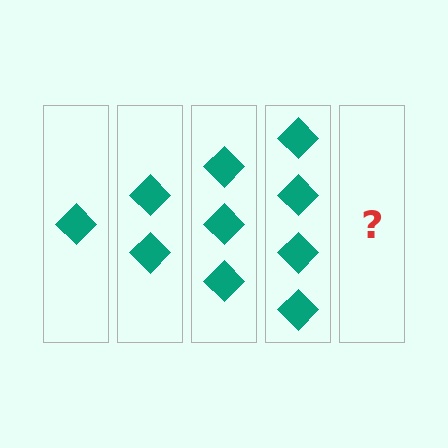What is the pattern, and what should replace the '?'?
The pattern is that each step adds one more diamond. The '?' should be 5 diamonds.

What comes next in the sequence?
The next element should be 5 diamonds.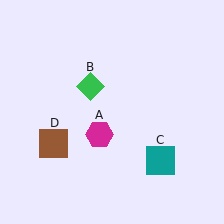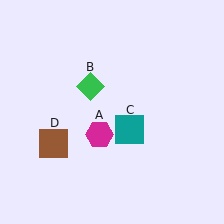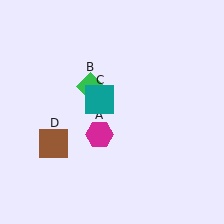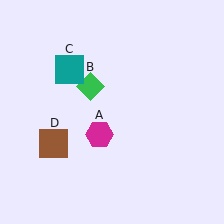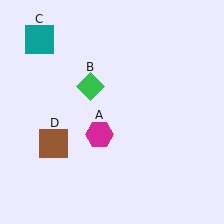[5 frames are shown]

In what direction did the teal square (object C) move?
The teal square (object C) moved up and to the left.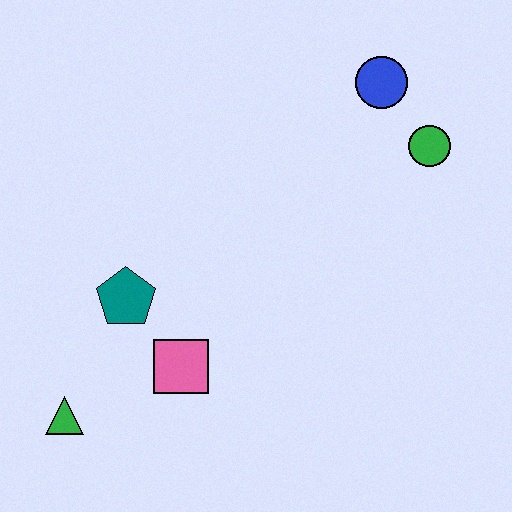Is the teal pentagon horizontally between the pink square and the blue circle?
No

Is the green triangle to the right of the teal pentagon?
No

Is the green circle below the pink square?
No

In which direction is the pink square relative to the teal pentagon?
The pink square is below the teal pentagon.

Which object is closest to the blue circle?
The green circle is closest to the blue circle.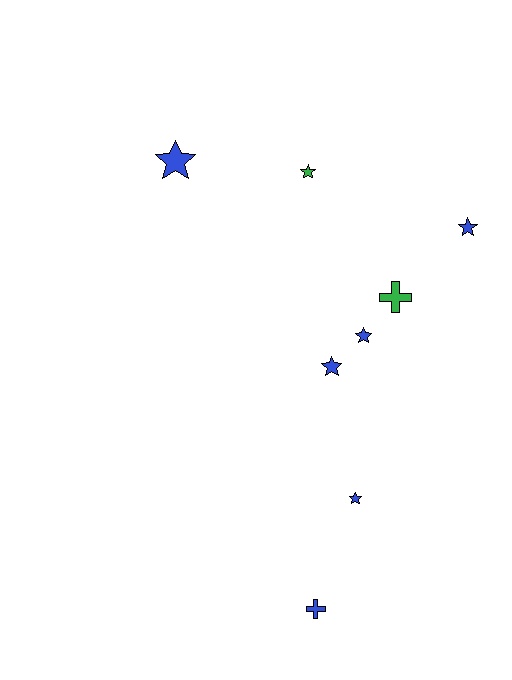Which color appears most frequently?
Blue, with 6 objects.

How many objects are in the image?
There are 8 objects.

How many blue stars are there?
There are 5 blue stars.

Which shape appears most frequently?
Star, with 6 objects.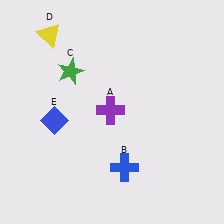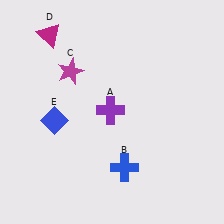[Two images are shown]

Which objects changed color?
C changed from green to magenta. D changed from yellow to magenta.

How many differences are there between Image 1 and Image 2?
There are 2 differences between the two images.